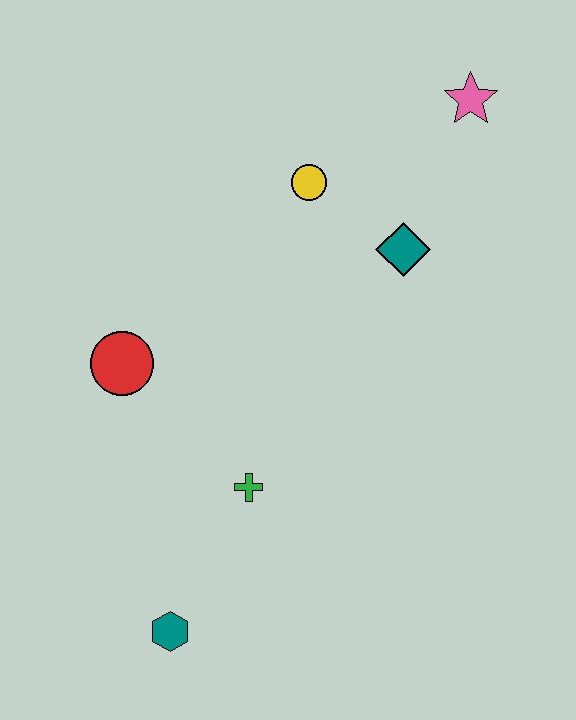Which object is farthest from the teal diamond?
The teal hexagon is farthest from the teal diamond.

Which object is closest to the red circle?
The green cross is closest to the red circle.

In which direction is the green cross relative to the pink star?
The green cross is below the pink star.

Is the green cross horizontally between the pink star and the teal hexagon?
Yes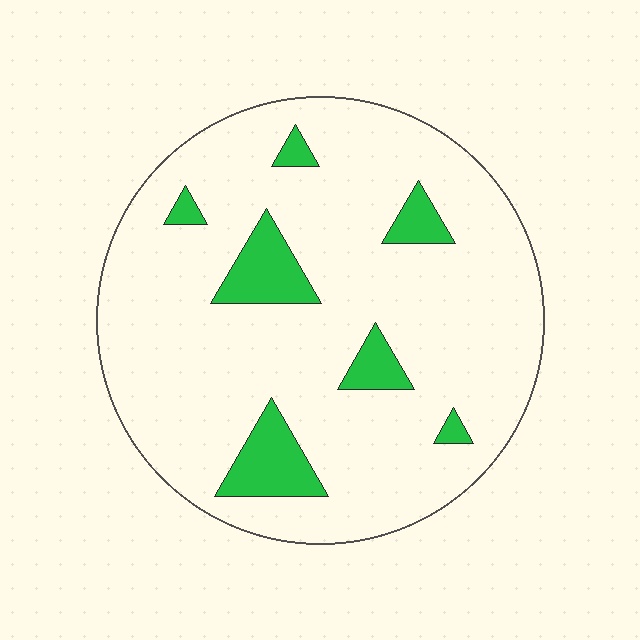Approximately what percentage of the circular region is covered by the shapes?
Approximately 10%.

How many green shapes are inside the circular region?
7.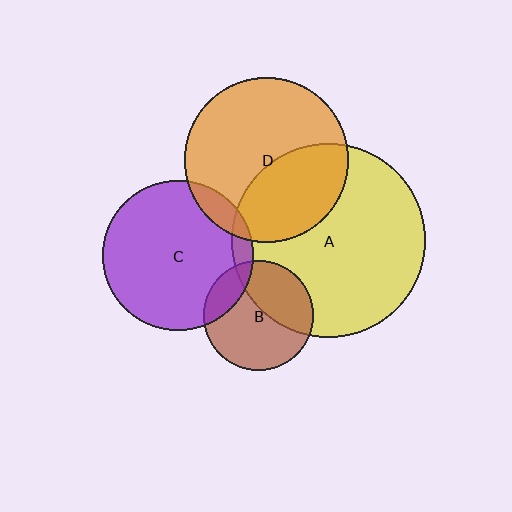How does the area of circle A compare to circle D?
Approximately 1.4 times.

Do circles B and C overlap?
Yes.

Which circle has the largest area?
Circle A (yellow).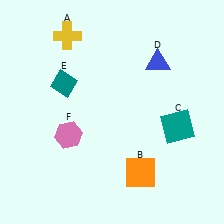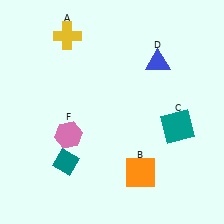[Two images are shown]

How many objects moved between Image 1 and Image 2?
1 object moved between the two images.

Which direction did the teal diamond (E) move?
The teal diamond (E) moved down.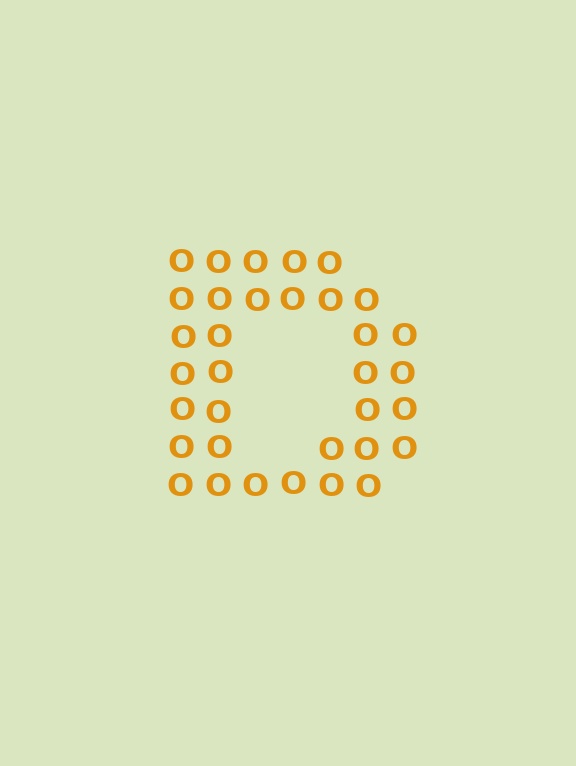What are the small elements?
The small elements are letter O's.